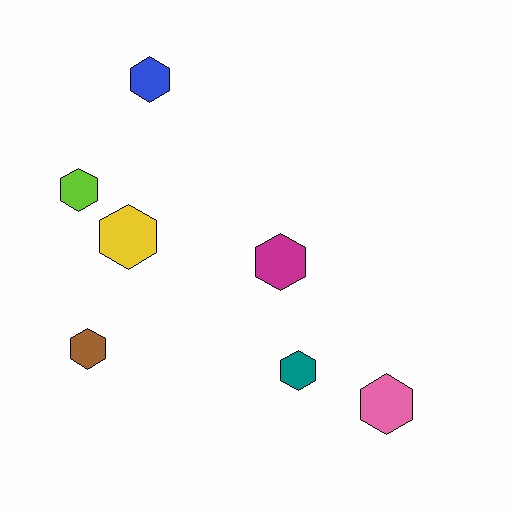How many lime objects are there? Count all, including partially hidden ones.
There is 1 lime object.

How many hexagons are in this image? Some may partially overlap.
There are 7 hexagons.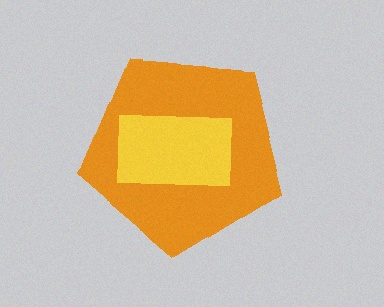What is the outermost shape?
The orange pentagon.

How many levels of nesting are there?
2.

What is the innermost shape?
The yellow rectangle.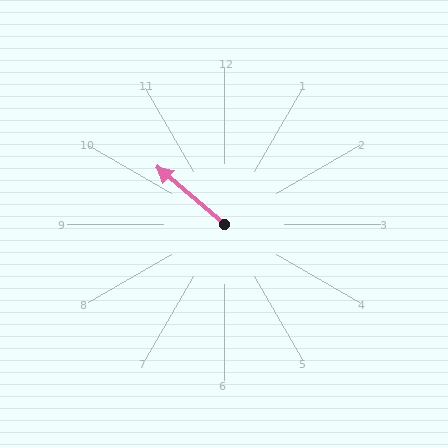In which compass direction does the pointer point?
Northwest.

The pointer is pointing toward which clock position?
Roughly 10 o'clock.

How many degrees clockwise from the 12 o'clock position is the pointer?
Approximately 310 degrees.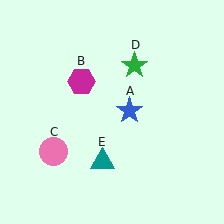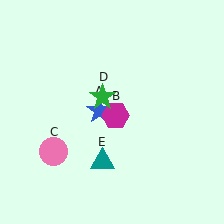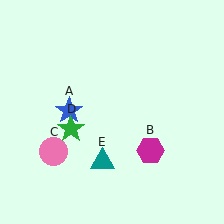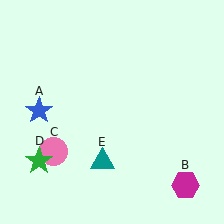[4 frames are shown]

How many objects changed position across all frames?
3 objects changed position: blue star (object A), magenta hexagon (object B), green star (object D).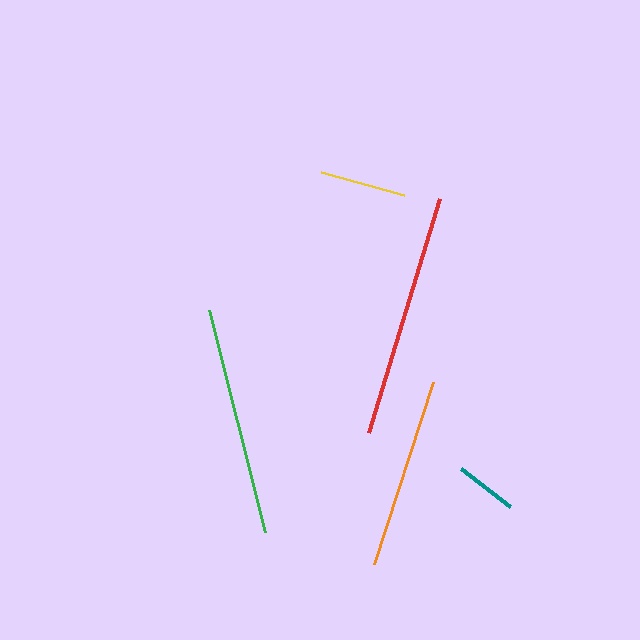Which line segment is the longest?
The red line is the longest at approximately 245 pixels.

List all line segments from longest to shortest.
From longest to shortest: red, green, orange, yellow, teal.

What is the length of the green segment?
The green segment is approximately 229 pixels long.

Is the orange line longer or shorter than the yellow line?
The orange line is longer than the yellow line.